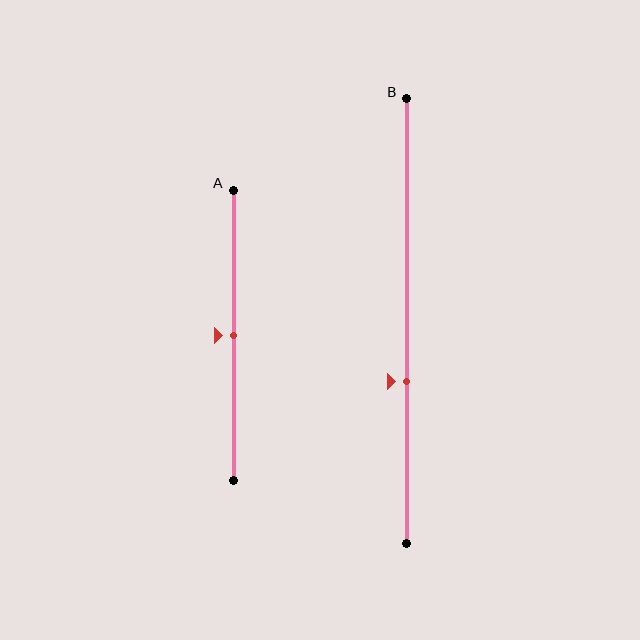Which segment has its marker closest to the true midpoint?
Segment A has its marker closest to the true midpoint.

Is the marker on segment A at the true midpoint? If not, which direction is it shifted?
Yes, the marker on segment A is at the true midpoint.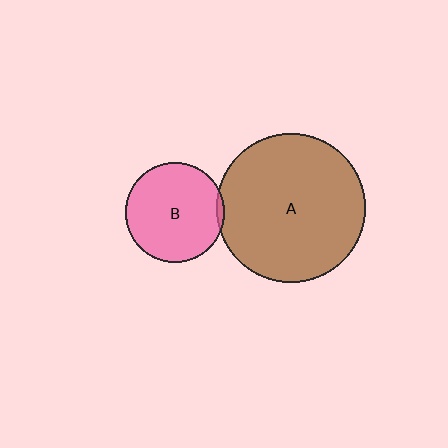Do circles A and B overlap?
Yes.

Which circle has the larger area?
Circle A (brown).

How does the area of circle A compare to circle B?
Approximately 2.2 times.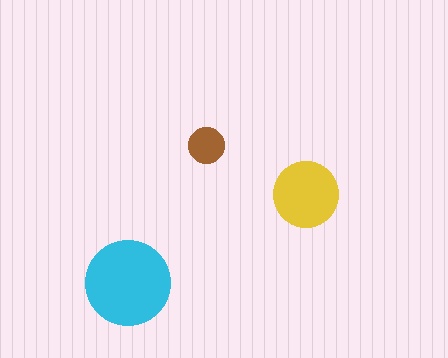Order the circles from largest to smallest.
the cyan one, the yellow one, the brown one.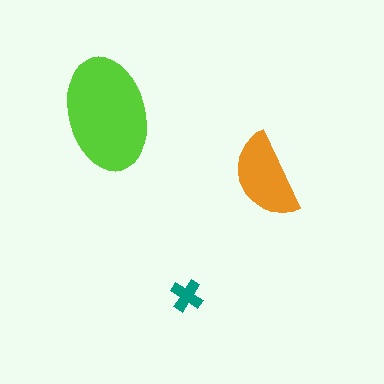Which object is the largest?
The lime ellipse.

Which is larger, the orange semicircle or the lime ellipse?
The lime ellipse.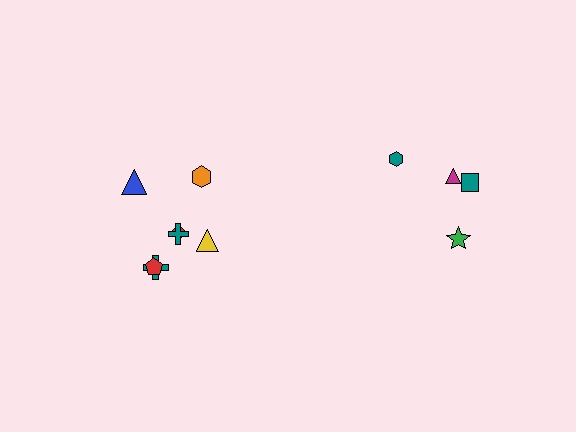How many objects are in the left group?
There are 7 objects.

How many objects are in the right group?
There are 4 objects.